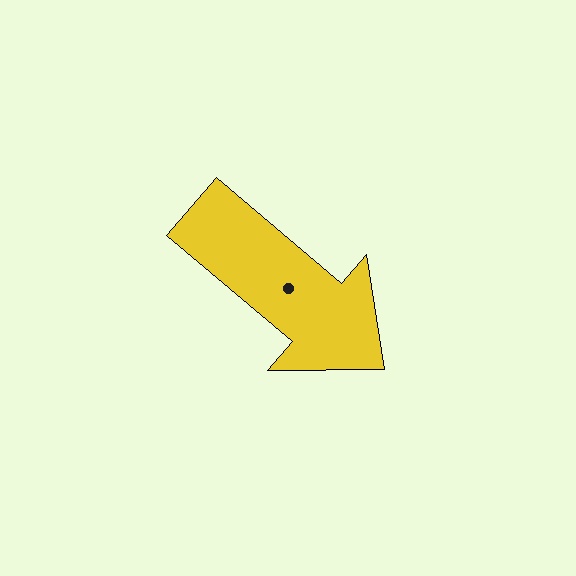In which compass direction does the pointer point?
Southeast.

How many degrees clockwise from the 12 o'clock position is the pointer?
Approximately 130 degrees.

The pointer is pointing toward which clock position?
Roughly 4 o'clock.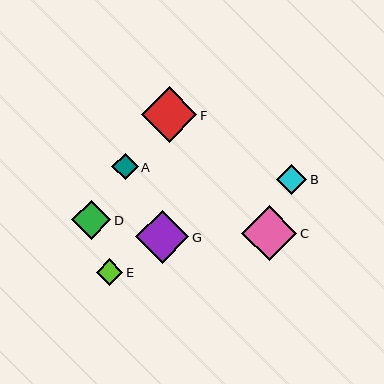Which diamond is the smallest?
Diamond A is the smallest with a size of approximately 26 pixels.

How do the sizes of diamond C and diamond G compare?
Diamond C and diamond G are approximately the same size.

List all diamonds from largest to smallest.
From largest to smallest: F, C, G, D, B, E, A.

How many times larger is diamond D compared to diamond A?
Diamond D is approximately 1.5 times the size of diamond A.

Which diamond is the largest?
Diamond F is the largest with a size of approximately 55 pixels.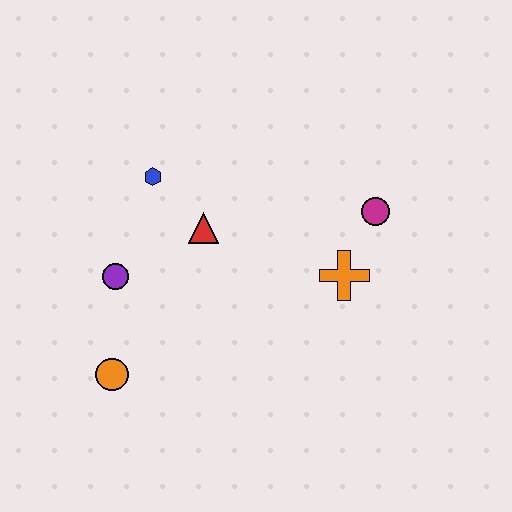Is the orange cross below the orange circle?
No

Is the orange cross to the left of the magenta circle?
Yes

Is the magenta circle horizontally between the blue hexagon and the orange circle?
No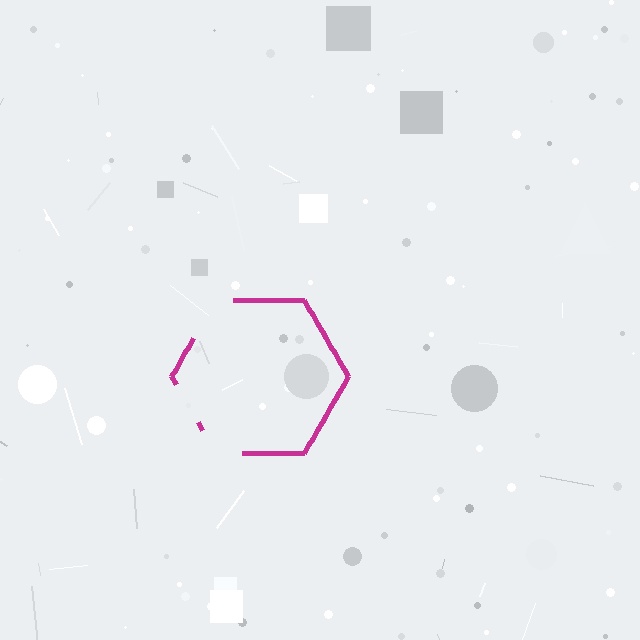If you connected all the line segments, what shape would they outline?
They would outline a hexagon.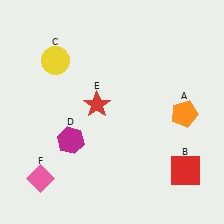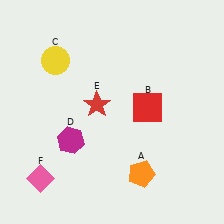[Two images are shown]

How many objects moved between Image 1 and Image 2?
2 objects moved between the two images.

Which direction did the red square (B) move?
The red square (B) moved up.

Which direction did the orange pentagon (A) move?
The orange pentagon (A) moved down.